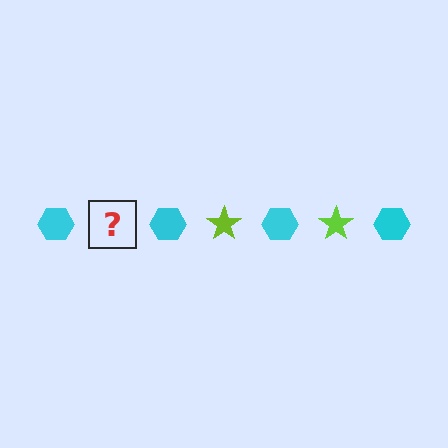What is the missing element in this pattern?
The missing element is a lime star.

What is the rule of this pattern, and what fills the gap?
The rule is that the pattern alternates between cyan hexagon and lime star. The gap should be filled with a lime star.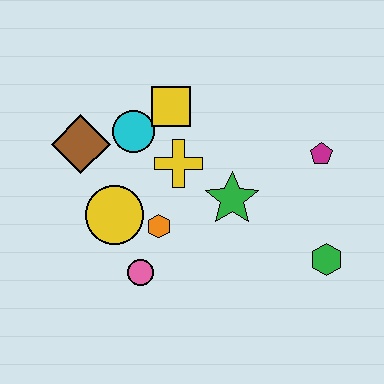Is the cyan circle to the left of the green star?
Yes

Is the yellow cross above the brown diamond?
No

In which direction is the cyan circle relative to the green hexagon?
The cyan circle is to the left of the green hexagon.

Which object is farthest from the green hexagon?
The brown diamond is farthest from the green hexagon.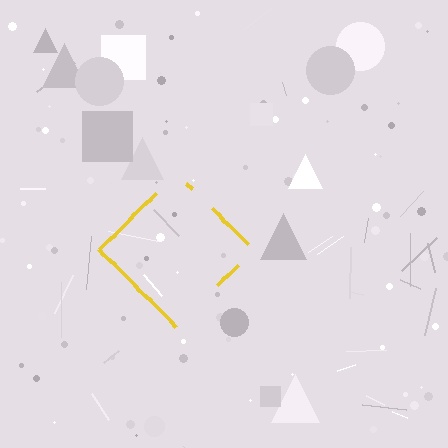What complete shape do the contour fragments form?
The contour fragments form a diamond.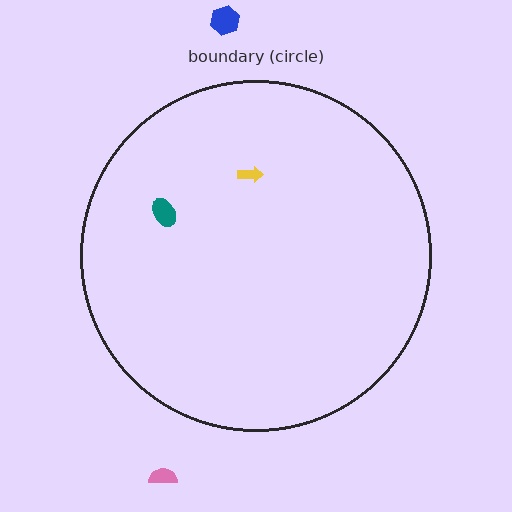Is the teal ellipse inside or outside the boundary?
Inside.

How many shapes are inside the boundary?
2 inside, 2 outside.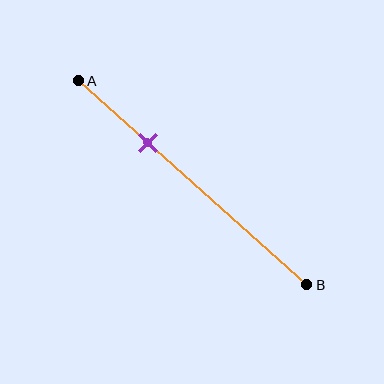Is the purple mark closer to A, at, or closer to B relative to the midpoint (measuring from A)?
The purple mark is closer to point A than the midpoint of segment AB.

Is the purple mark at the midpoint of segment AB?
No, the mark is at about 30% from A, not at the 50% midpoint.